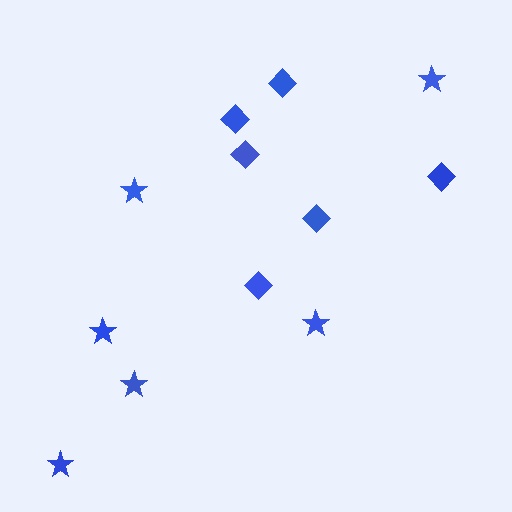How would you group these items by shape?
There are 2 groups: one group of diamonds (6) and one group of stars (6).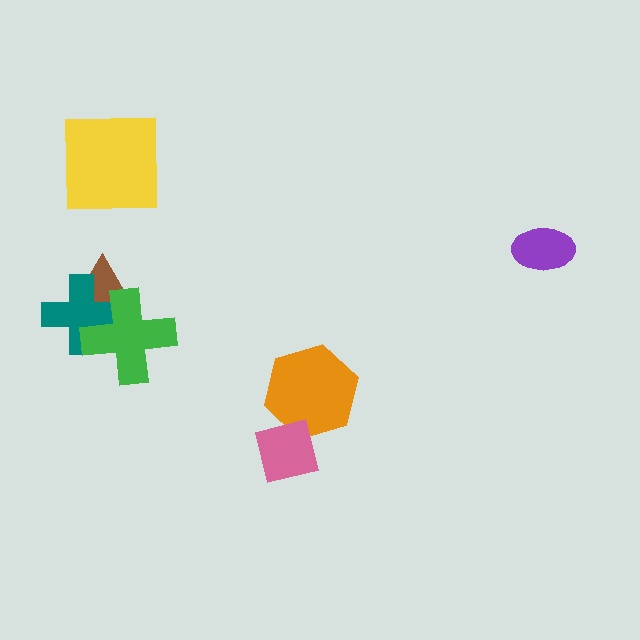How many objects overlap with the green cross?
2 objects overlap with the green cross.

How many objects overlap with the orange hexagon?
1 object overlaps with the orange hexagon.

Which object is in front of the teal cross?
The green cross is in front of the teal cross.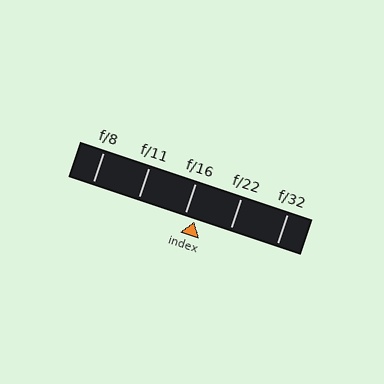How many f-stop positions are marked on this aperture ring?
There are 5 f-stop positions marked.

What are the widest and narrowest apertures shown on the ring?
The widest aperture shown is f/8 and the narrowest is f/32.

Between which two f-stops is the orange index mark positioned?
The index mark is between f/16 and f/22.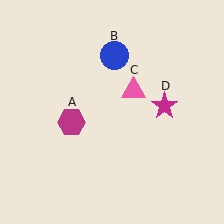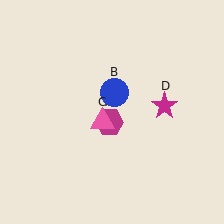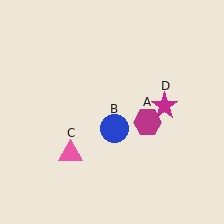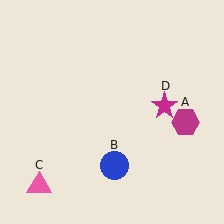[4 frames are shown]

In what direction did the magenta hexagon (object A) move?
The magenta hexagon (object A) moved right.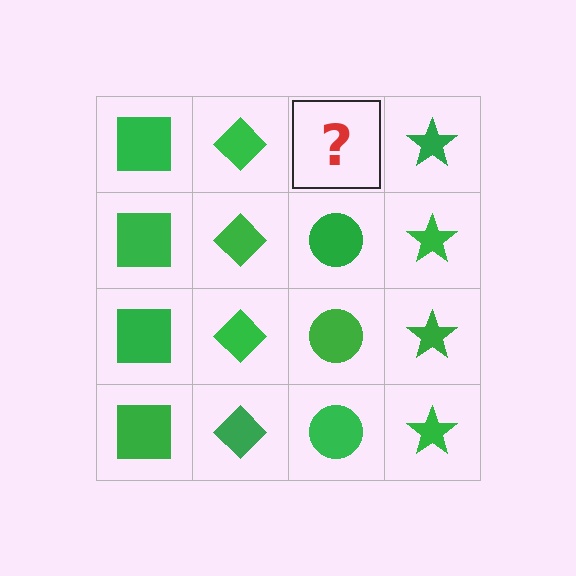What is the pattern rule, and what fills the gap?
The rule is that each column has a consistent shape. The gap should be filled with a green circle.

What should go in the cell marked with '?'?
The missing cell should contain a green circle.